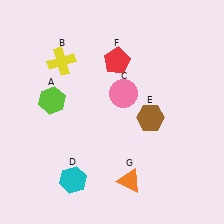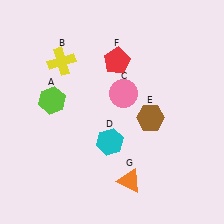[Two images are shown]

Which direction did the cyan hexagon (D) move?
The cyan hexagon (D) moved up.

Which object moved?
The cyan hexagon (D) moved up.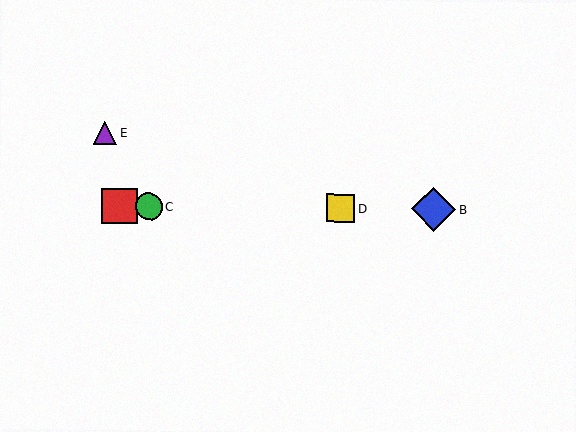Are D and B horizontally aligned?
Yes, both are at y≈208.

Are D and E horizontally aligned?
No, D is at y≈208 and E is at y≈133.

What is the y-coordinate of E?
Object E is at y≈133.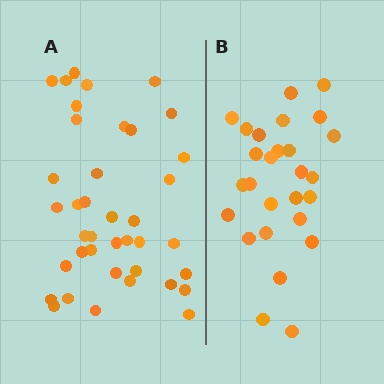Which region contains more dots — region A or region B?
Region A (the left region) has more dots.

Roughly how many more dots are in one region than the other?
Region A has roughly 12 or so more dots than region B.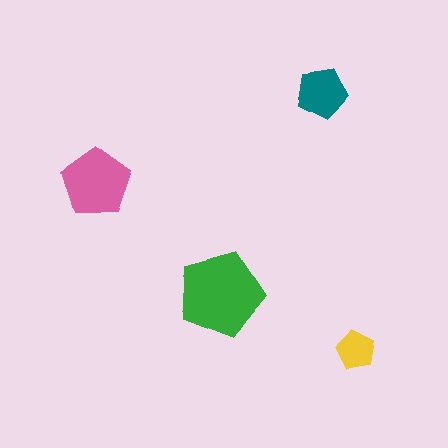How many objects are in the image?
There are 4 objects in the image.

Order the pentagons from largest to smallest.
the green one, the pink one, the teal one, the yellow one.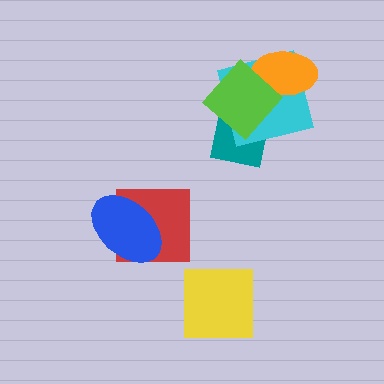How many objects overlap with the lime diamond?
3 objects overlap with the lime diamond.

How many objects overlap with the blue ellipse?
1 object overlaps with the blue ellipse.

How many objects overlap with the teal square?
2 objects overlap with the teal square.